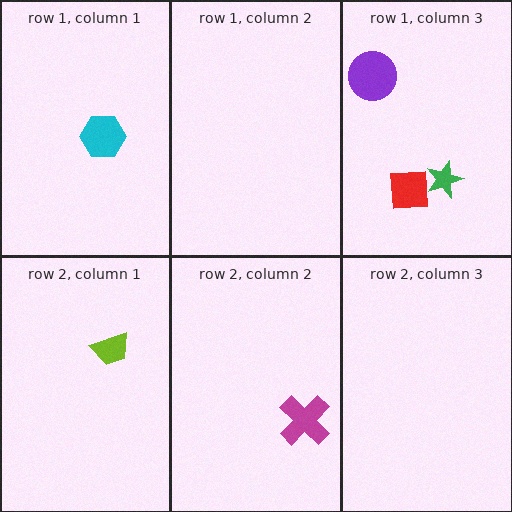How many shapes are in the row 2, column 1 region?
1.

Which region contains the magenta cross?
The row 2, column 2 region.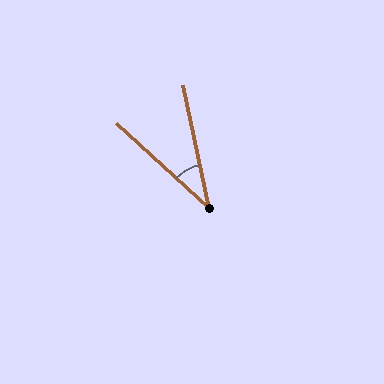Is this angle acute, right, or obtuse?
It is acute.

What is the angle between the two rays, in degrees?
Approximately 36 degrees.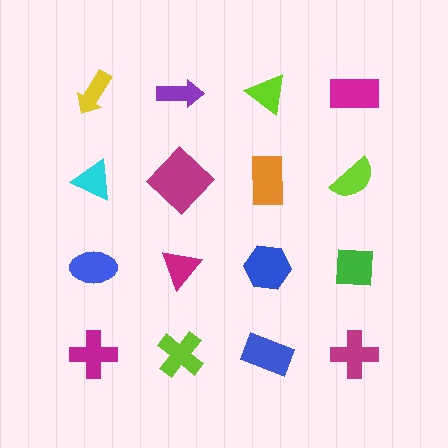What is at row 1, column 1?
A yellow arrow.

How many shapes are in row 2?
4 shapes.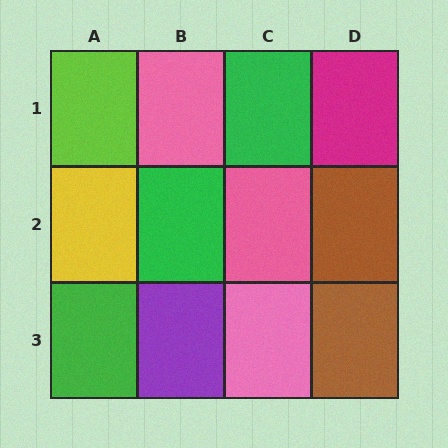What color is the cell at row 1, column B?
Pink.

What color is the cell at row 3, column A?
Green.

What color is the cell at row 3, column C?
Pink.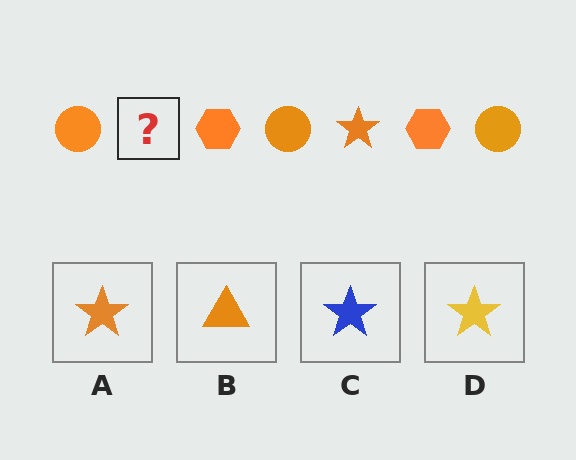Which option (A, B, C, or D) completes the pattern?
A.